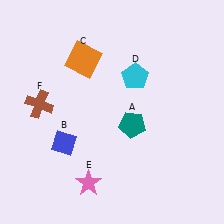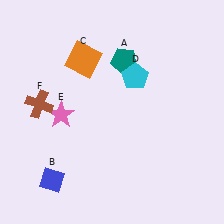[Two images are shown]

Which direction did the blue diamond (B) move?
The blue diamond (B) moved down.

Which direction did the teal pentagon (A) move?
The teal pentagon (A) moved up.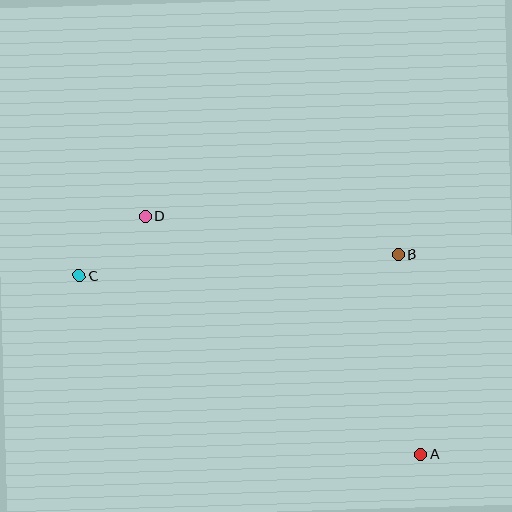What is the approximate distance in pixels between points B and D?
The distance between B and D is approximately 256 pixels.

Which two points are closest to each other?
Points C and D are closest to each other.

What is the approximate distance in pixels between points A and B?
The distance between A and B is approximately 201 pixels.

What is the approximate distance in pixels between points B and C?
The distance between B and C is approximately 320 pixels.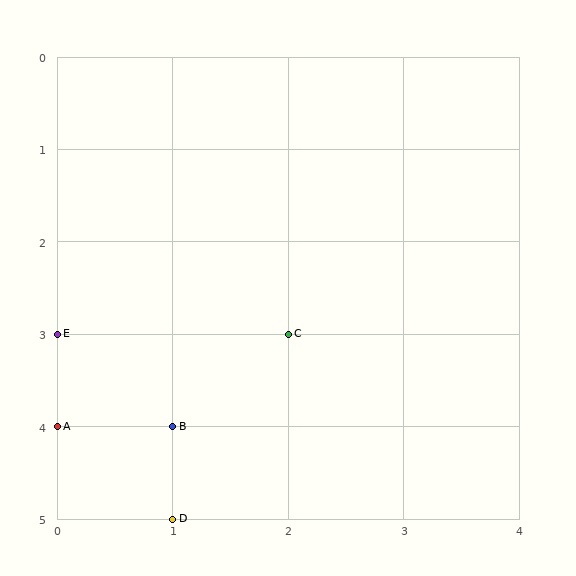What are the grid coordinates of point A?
Point A is at grid coordinates (0, 4).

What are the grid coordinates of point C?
Point C is at grid coordinates (2, 3).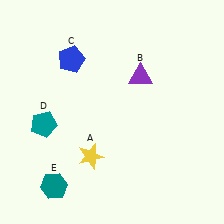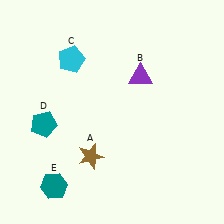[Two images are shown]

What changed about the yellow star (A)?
In Image 1, A is yellow. In Image 2, it changed to brown.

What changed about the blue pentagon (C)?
In Image 1, C is blue. In Image 2, it changed to cyan.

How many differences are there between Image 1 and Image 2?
There are 2 differences between the two images.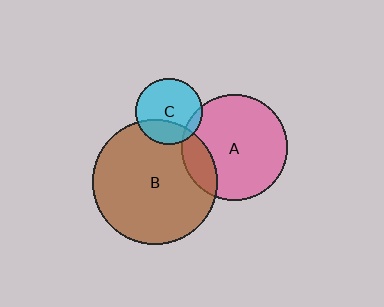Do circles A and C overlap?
Yes.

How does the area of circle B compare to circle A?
Approximately 1.4 times.